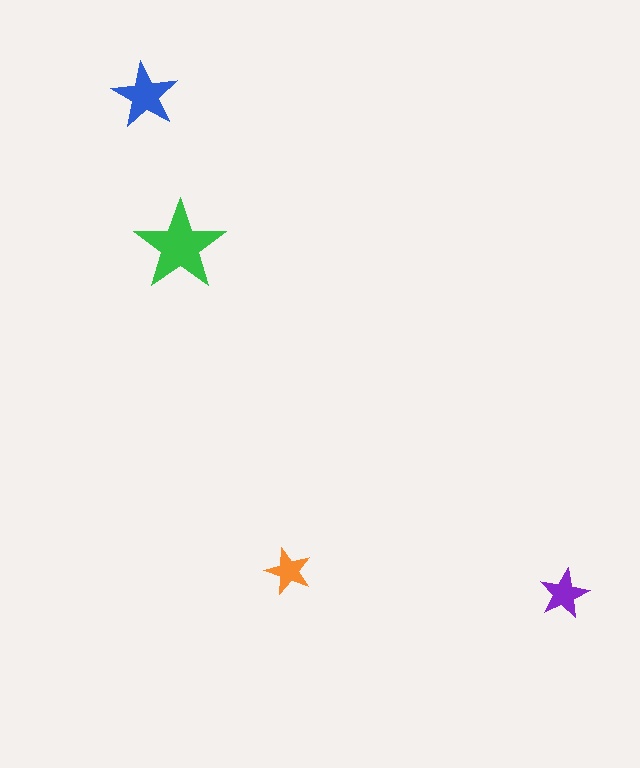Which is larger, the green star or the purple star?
The green one.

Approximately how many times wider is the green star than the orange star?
About 2 times wider.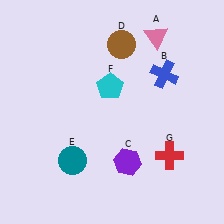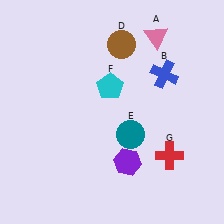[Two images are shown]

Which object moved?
The teal circle (E) moved right.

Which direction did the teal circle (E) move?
The teal circle (E) moved right.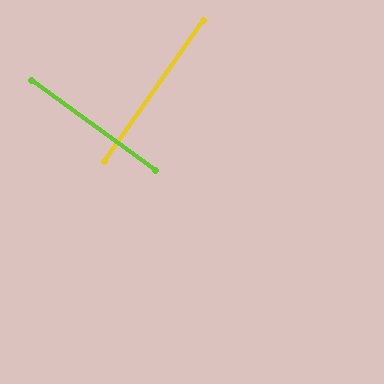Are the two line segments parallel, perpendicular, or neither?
Perpendicular — they meet at approximately 89°.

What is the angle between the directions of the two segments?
Approximately 89 degrees.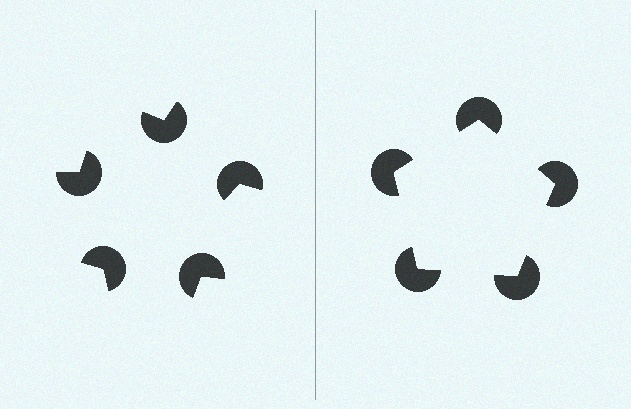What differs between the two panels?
The pac-man discs are positioned identically on both sides; only the wedge orientations differ. On the right they align to a pentagon; on the left they are misaligned.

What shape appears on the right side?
An illusory pentagon.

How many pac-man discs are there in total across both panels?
10 — 5 on each side.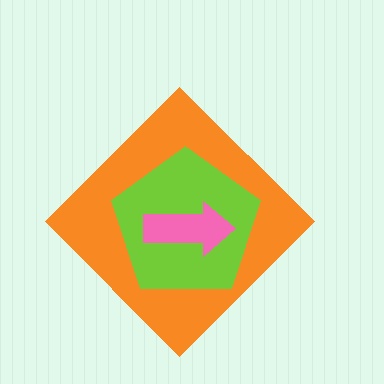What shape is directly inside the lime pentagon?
The pink arrow.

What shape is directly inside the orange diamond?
The lime pentagon.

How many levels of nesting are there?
3.